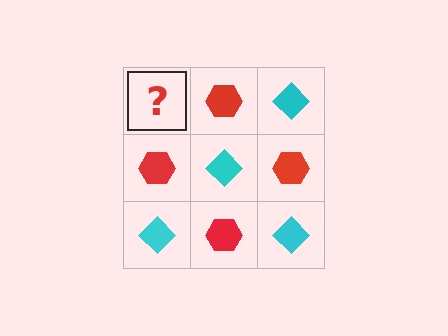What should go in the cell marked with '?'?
The missing cell should contain a cyan diamond.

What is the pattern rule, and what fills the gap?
The rule is that it alternates cyan diamond and red hexagon in a checkerboard pattern. The gap should be filled with a cyan diamond.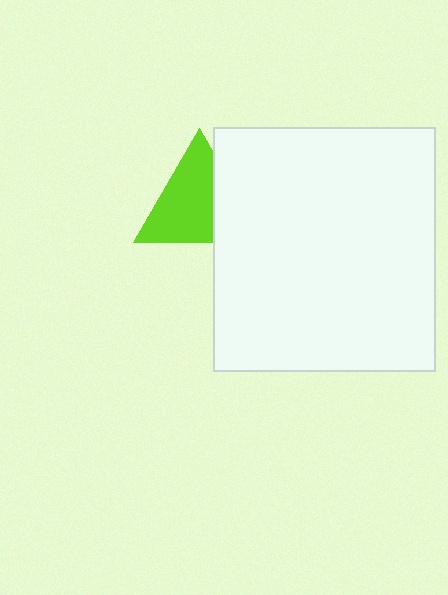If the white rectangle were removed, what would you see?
You would see the complete lime triangle.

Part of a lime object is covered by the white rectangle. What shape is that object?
It is a triangle.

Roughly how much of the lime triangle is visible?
Most of it is visible (roughly 69%).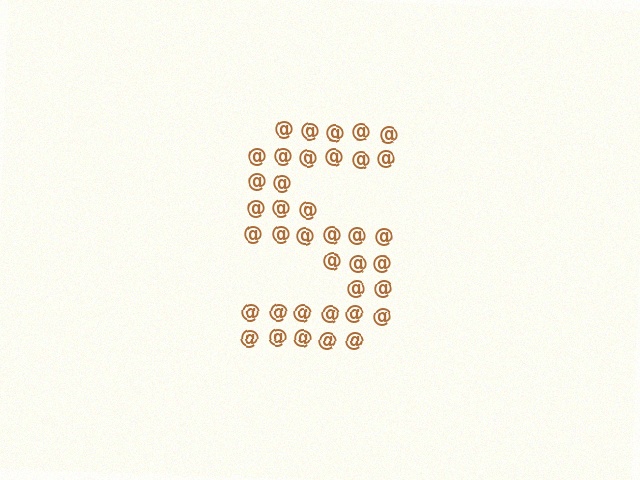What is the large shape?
The large shape is the letter S.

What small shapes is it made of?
It is made of small at signs.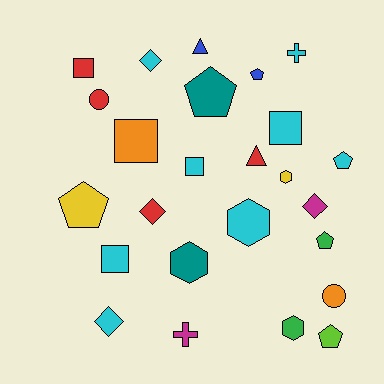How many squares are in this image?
There are 5 squares.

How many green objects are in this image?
There are 2 green objects.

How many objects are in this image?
There are 25 objects.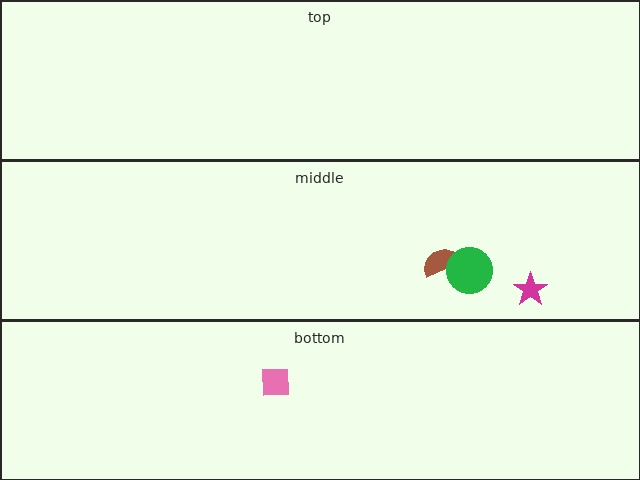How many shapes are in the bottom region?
1.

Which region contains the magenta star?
The middle region.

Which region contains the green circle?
The middle region.